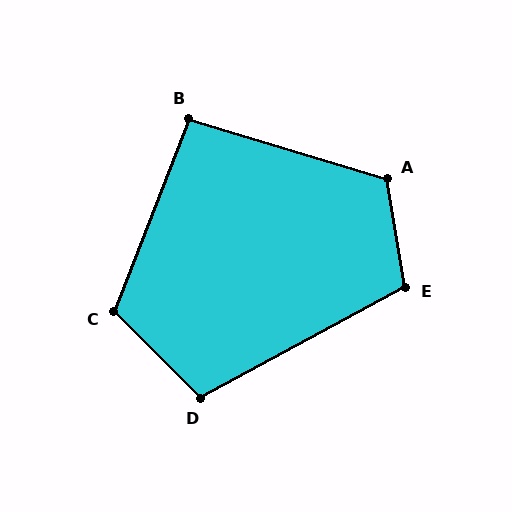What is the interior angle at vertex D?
Approximately 107 degrees (obtuse).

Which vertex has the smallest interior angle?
B, at approximately 95 degrees.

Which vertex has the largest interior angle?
A, at approximately 116 degrees.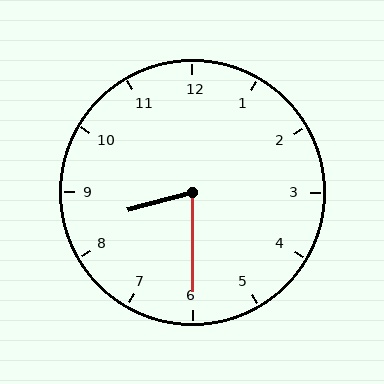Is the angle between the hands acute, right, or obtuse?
It is acute.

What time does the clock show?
8:30.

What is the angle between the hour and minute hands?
Approximately 75 degrees.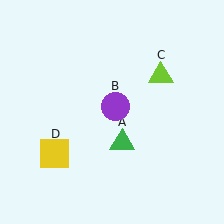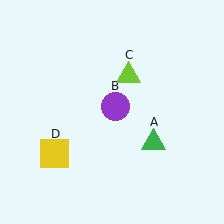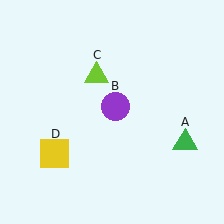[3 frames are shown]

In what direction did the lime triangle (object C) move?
The lime triangle (object C) moved left.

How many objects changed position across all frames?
2 objects changed position: green triangle (object A), lime triangle (object C).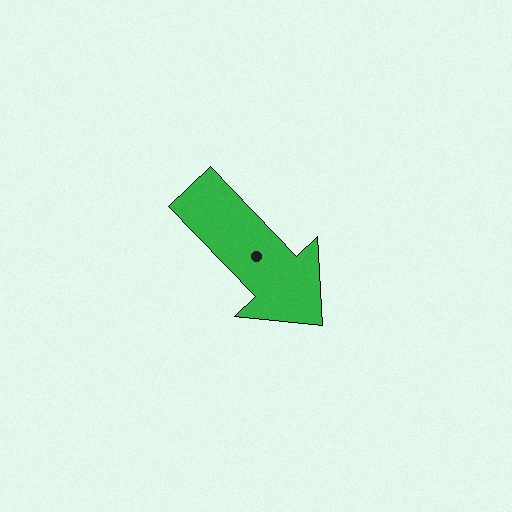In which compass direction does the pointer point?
Southeast.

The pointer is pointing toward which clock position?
Roughly 5 o'clock.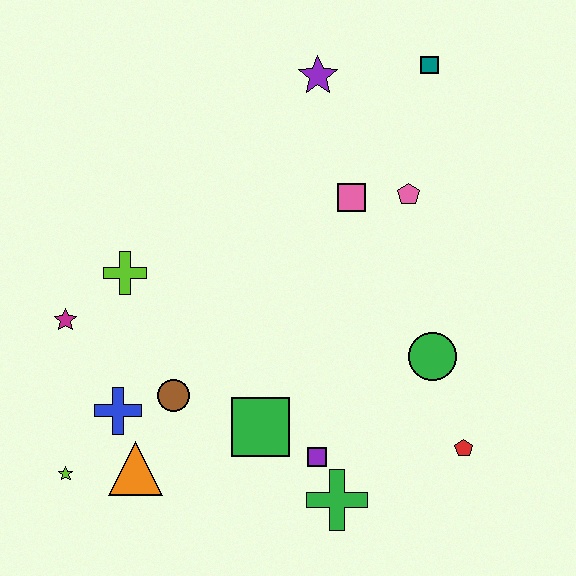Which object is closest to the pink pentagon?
The pink square is closest to the pink pentagon.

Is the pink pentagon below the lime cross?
No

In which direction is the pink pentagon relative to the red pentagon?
The pink pentagon is above the red pentagon.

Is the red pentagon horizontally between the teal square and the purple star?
No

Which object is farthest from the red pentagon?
The magenta star is farthest from the red pentagon.